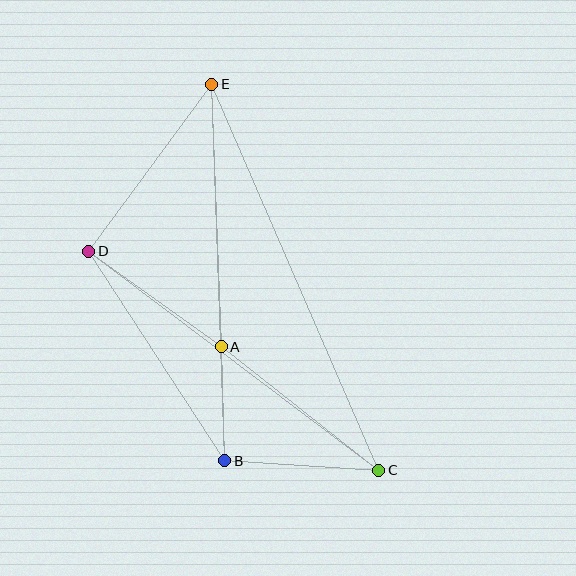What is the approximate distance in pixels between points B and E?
The distance between B and E is approximately 377 pixels.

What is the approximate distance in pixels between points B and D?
The distance between B and D is approximately 250 pixels.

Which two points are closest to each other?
Points A and B are closest to each other.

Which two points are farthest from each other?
Points C and E are farthest from each other.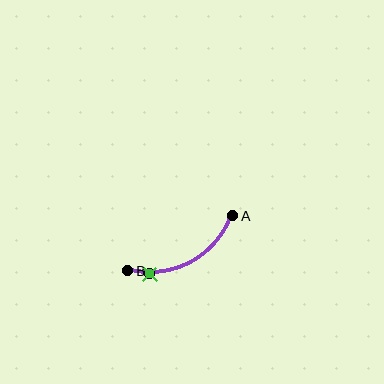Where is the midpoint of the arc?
The arc midpoint is the point on the curve farthest from the straight line joining A and B. It sits below that line.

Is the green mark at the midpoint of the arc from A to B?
No. The green mark lies on the arc but is closer to endpoint B. The arc midpoint would be at the point on the curve equidistant along the arc from both A and B.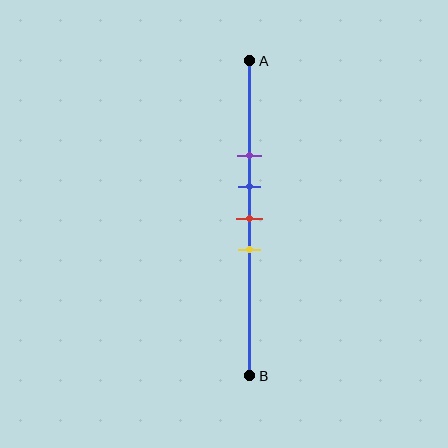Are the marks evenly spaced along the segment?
Yes, the marks are approximately evenly spaced.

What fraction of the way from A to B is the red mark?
The red mark is approximately 50% (0.5) of the way from A to B.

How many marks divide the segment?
There are 4 marks dividing the segment.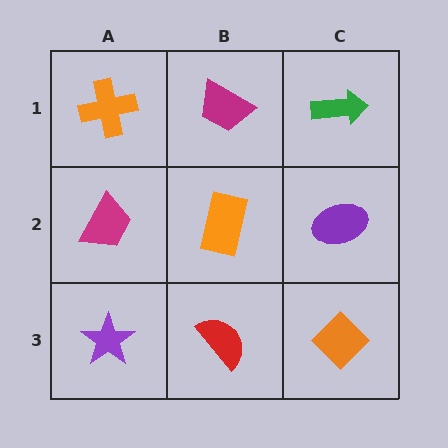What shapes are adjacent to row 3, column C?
A purple ellipse (row 2, column C), a red semicircle (row 3, column B).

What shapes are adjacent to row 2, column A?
An orange cross (row 1, column A), a purple star (row 3, column A), an orange rectangle (row 2, column B).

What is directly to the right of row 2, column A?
An orange rectangle.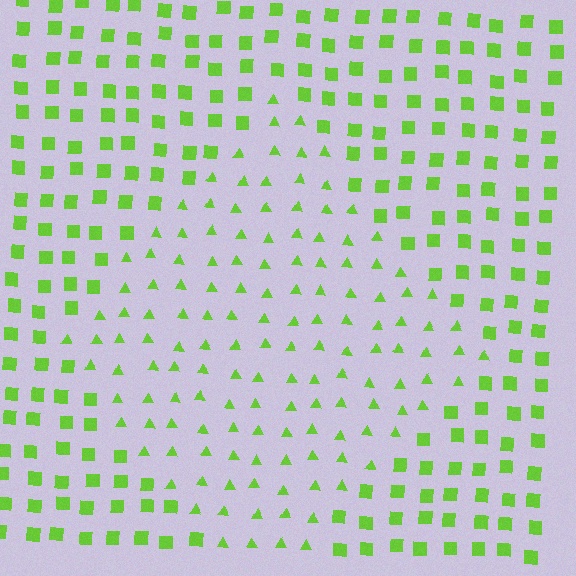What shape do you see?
I see a diamond.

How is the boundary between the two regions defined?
The boundary is defined by a change in element shape: triangles inside vs. squares outside. All elements share the same color and spacing.